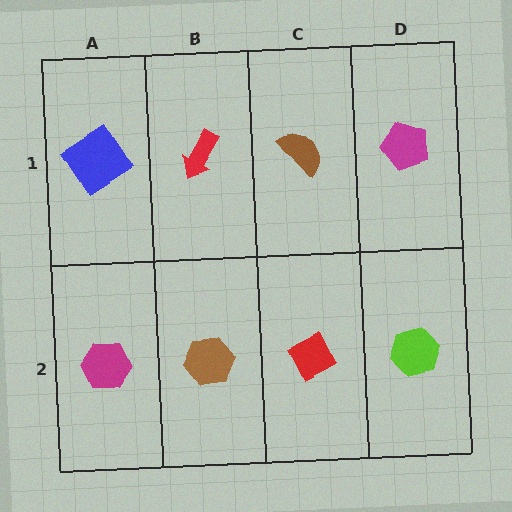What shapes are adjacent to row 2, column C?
A brown semicircle (row 1, column C), a brown hexagon (row 2, column B), a lime hexagon (row 2, column D).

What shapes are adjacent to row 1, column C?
A red diamond (row 2, column C), a red arrow (row 1, column B), a magenta pentagon (row 1, column D).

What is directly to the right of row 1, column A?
A red arrow.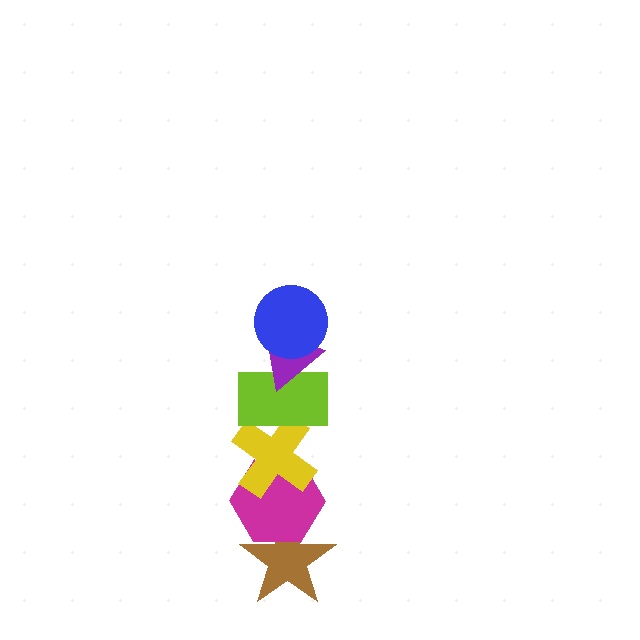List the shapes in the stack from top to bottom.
From top to bottom: the blue circle, the purple triangle, the lime rectangle, the yellow cross, the magenta hexagon, the brown star.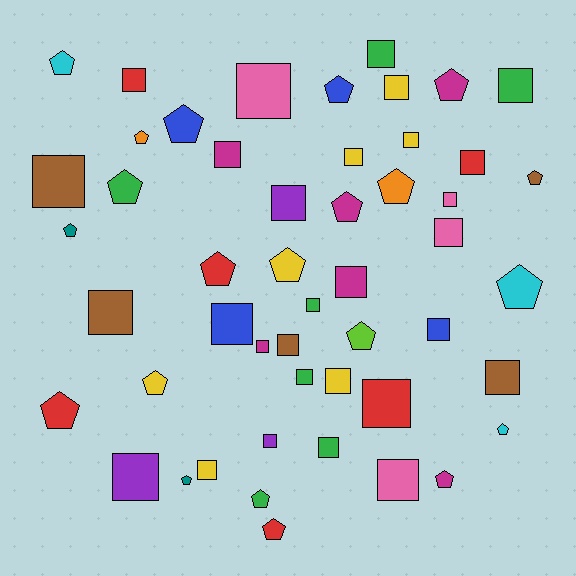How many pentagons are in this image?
There are 21 pentagons.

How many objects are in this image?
There are 50 objects.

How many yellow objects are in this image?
There are 7 yellow objects.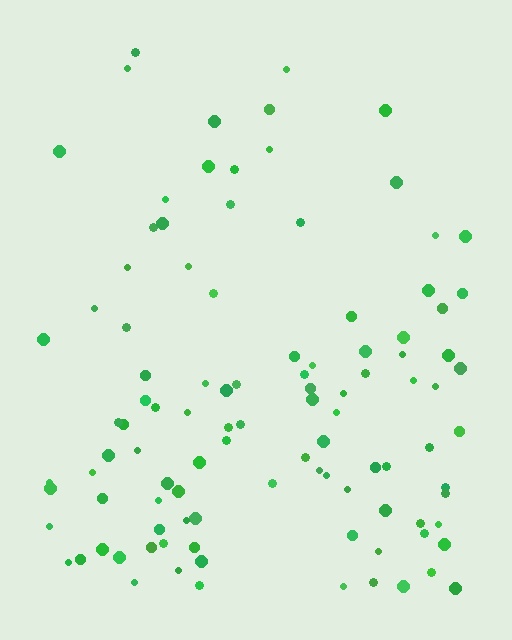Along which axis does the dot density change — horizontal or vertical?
Vertical.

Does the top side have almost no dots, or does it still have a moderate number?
Still a moderate number, just noticeably fewer than the bottom.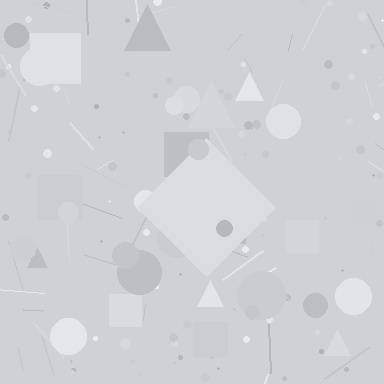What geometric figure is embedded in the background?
A diamond is embedded in the background.